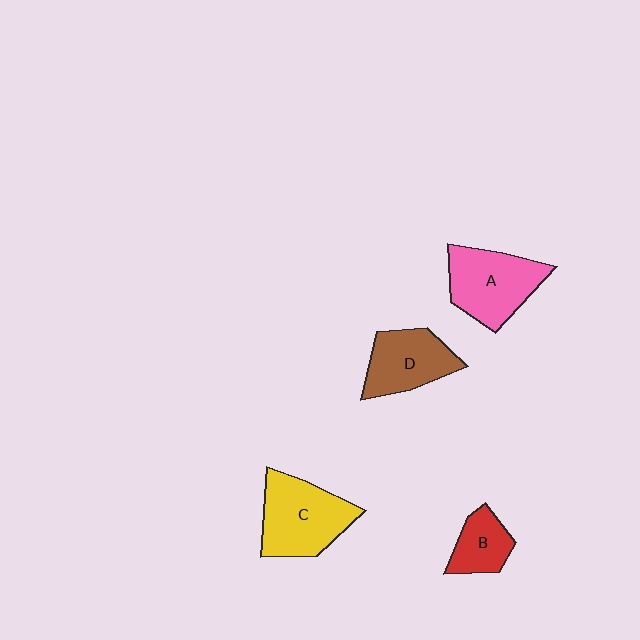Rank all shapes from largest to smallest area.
From largest to smallest: C (yellow), A (pink), D (brown), B (red).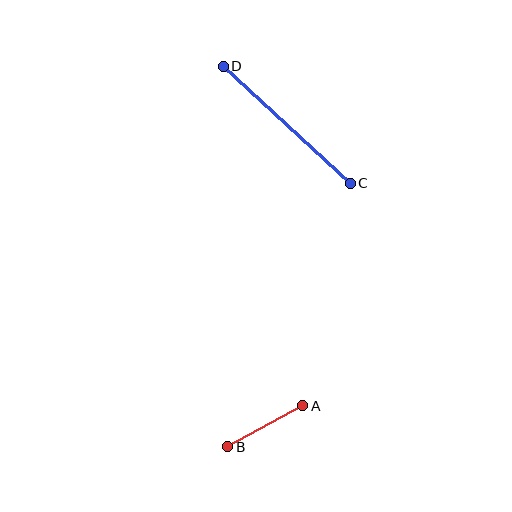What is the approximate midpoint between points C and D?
The midpoint is at approximately (287, 125) pixels.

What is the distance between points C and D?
The distance is approximately 173 pixels.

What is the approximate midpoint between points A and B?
The midpoint is at approximately (265, 426) pixels.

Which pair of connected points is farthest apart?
Points C and D are farthest apart.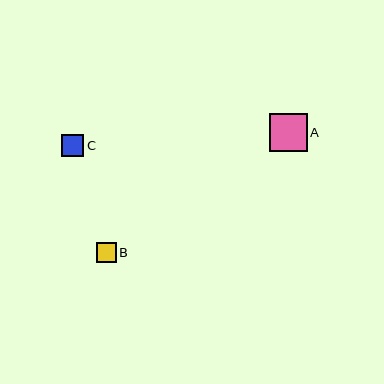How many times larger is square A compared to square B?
Square A is approximately 1.9 times the size of square B.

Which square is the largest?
Square A is the largest with a size of approximately 38 pixels.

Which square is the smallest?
Square B is the smallest with a size of approximately 20 pixels.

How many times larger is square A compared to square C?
Square A is approximately 1.7 times the size of square C.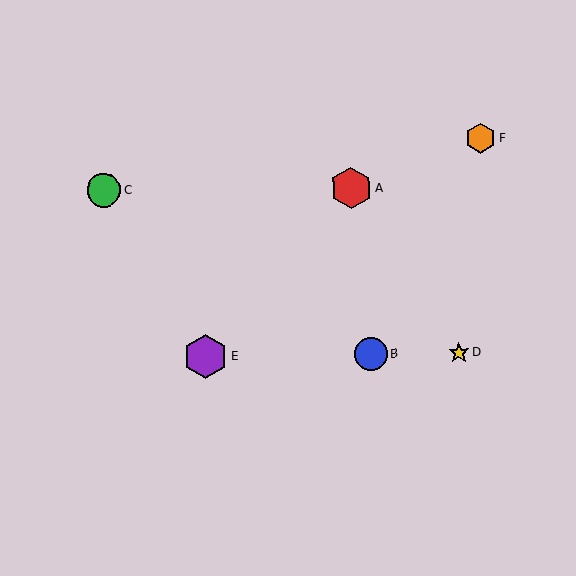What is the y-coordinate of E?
Object E is at y≈356.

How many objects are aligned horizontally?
3 objects (B, D, E) are aligned horizontally.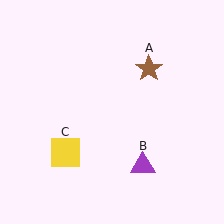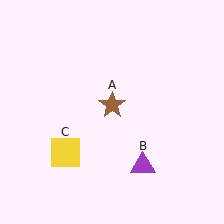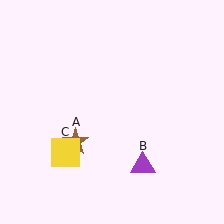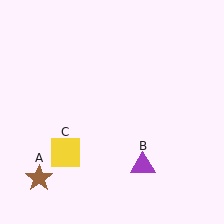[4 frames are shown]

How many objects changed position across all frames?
1 object changed position: brown star (object A).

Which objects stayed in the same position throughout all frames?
Purple triangle (object B) and yellow square (object C) remained stationary.